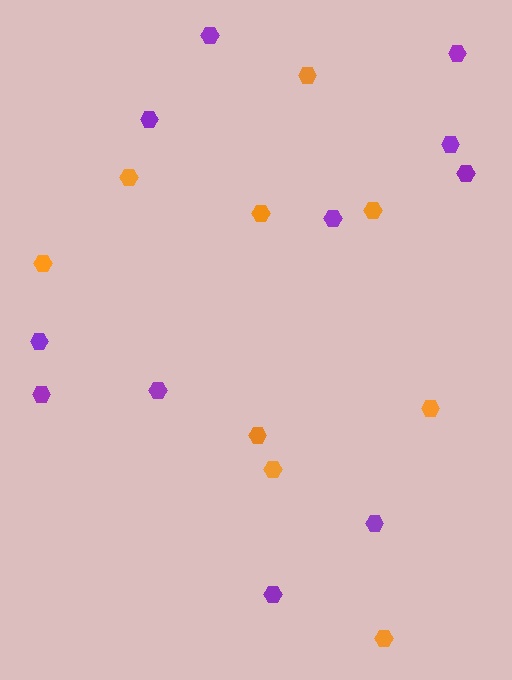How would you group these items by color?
There are 2 groups: one group of purple hexagons (11) and one group of orange hexagons (9).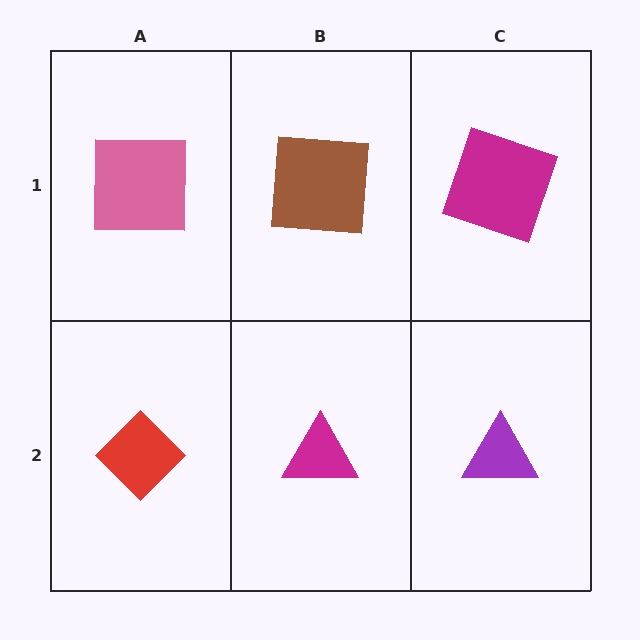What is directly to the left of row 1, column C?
A brown square.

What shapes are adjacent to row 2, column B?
A brown square (row 1, column B), a red diamond (row 2, column A), a purple triangle (row 2, column C).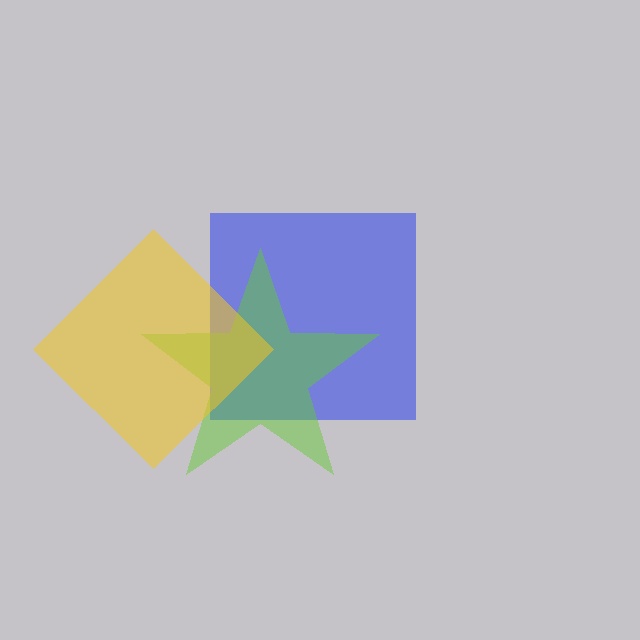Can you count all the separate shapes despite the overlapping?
Yes, there are 3 separate shapes.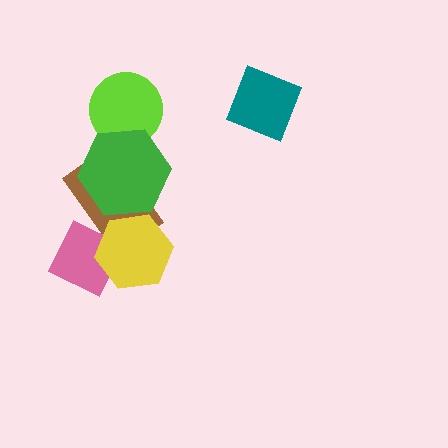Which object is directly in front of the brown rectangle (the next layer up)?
The pink diamond is directly in front of the brown rectangle.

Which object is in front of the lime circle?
The green hexagon is in front of the lime circle.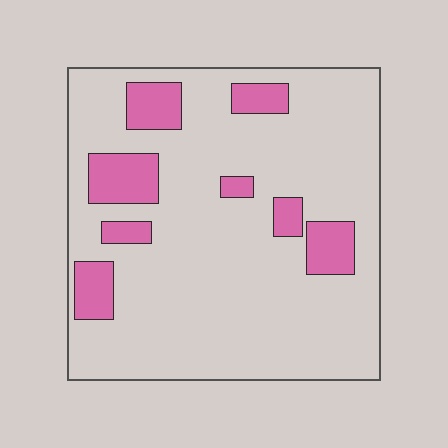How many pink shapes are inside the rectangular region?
8.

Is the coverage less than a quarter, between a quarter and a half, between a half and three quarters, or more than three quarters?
Less than a quarter.